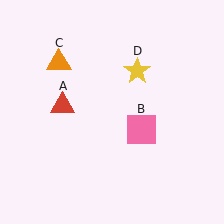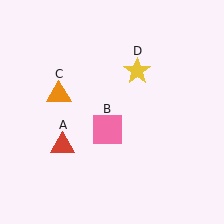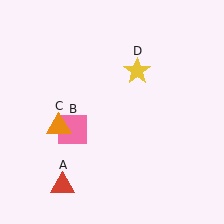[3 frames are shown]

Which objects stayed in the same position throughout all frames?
Yellow star (object D) remained stationary.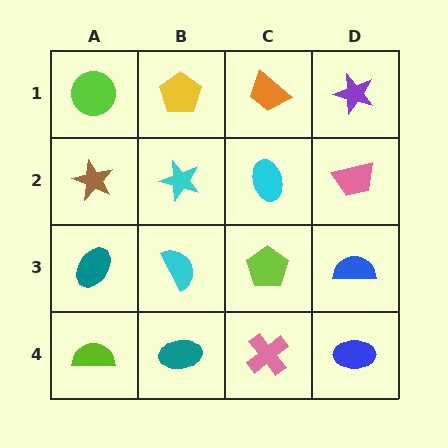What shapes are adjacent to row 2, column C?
An orange trapezoid (row 1, column C), a lime pentagon (row 3, column C), a cyan star (row 2, column B), a pink trapezoid (row 2, column D).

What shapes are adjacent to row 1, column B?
A cyan star (row 2, column B), a lime circle (row 1, column A), an orange trapezoid (row 1, column C).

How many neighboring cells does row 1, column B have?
3.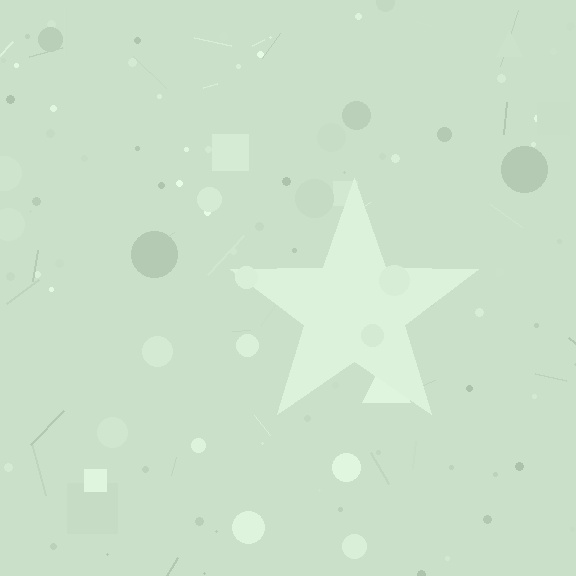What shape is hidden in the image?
A star is hidden in the image.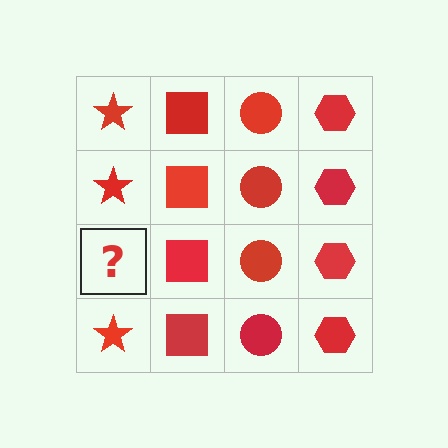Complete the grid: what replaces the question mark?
The question mark should be replaced with a red star.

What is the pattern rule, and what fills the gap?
The rule is that each column has a consistent shape. The gap should be filled with a red star.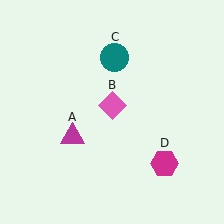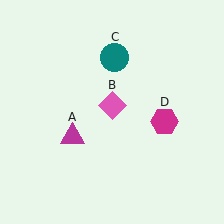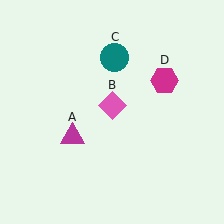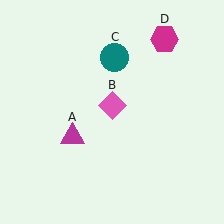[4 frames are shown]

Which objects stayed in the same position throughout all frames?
Magenta triangle (object A) and pink diamond (object B) and teal circle (object C) remained stationary.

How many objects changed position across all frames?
1 object changed position: magenta hexagon (object D).